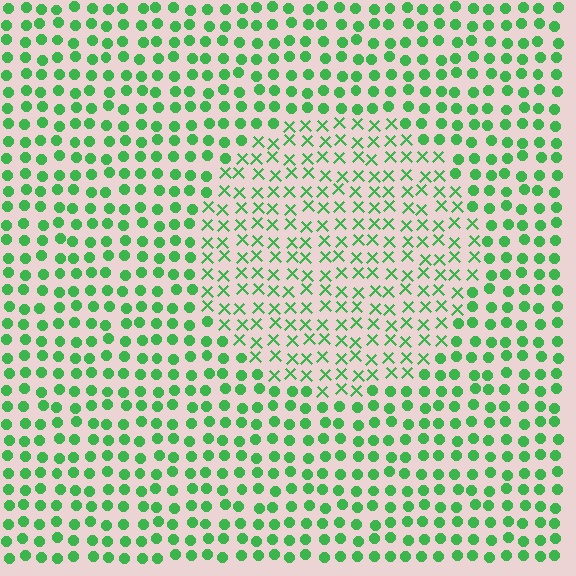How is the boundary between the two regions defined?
The boundary is defined by a change in element shape: X marks inside vs. circles outside. All elements share the same color and spacing.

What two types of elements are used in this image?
The image uses X marks inside the circle region and circles outside it.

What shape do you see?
I see a circle.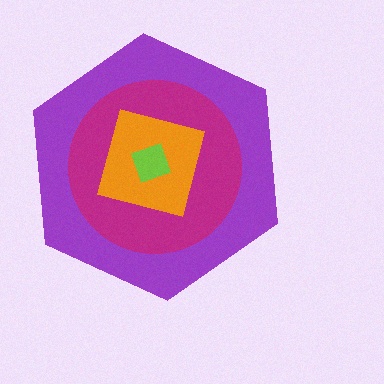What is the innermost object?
The lime square.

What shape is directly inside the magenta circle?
The orange square.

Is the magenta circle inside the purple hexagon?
Yes.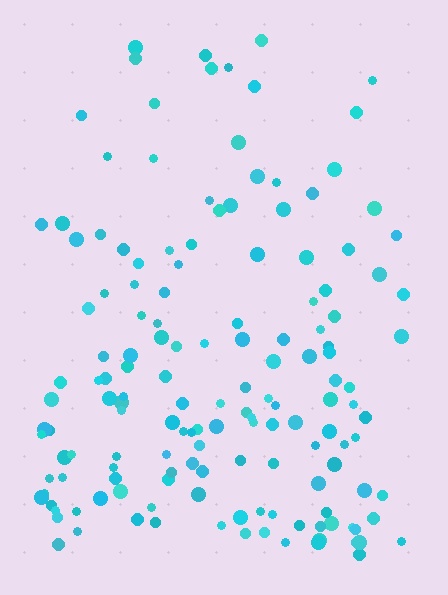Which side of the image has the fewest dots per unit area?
The top.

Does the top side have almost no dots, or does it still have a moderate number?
Still a moderate number, just noticeably fewer than the bottom.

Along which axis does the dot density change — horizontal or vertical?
Vertical.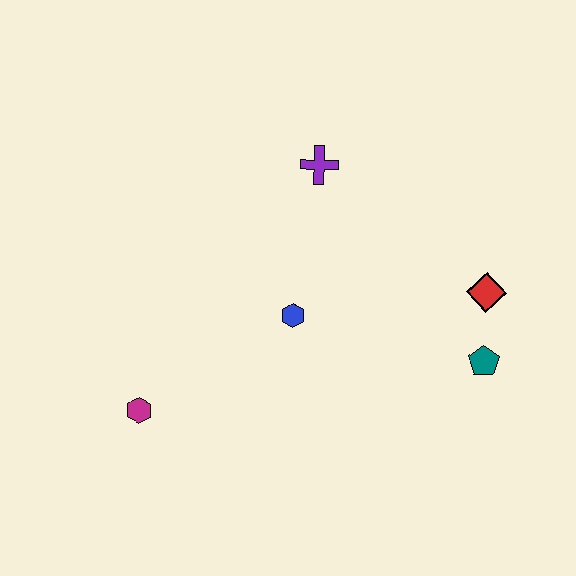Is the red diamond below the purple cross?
Yes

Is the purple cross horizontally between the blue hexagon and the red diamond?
Yes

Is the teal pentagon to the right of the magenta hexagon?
Yes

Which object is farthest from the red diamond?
The magenta hexagon is farthest from the red diamond.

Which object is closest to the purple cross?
The blue hexagon is closest to the purple cross.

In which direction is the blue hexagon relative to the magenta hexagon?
The blue hexagon is to the right of the magenta hexagon.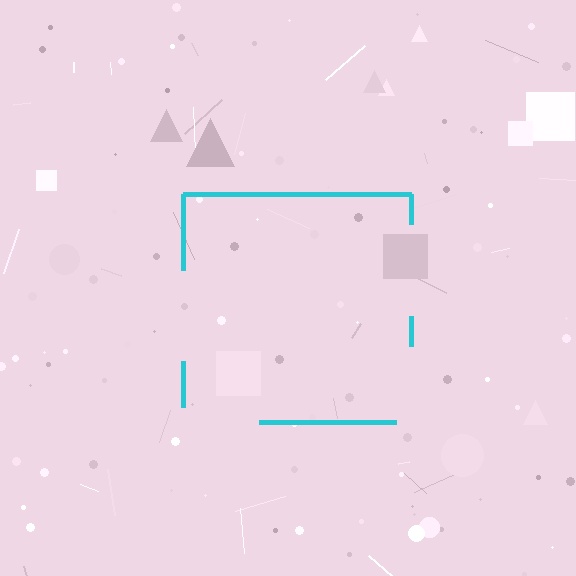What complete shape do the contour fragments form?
The contour fragments form a square.